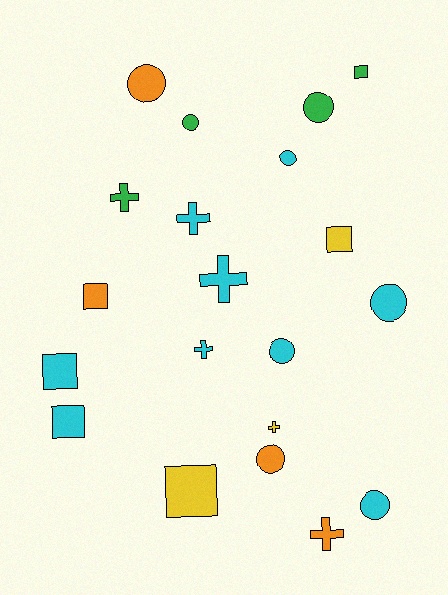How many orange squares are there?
There is 1 orange square.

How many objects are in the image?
There are 20 objects.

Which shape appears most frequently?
Circle, with 8 objects.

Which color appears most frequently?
Cyan, with 9 objects.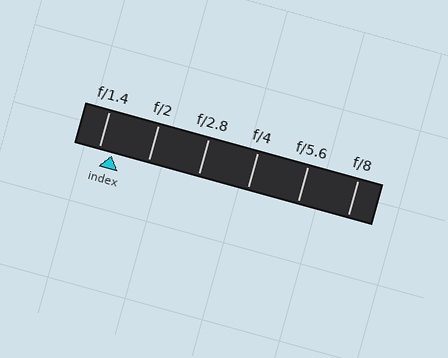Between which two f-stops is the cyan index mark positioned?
The index mark is between f/1.4 and f/2.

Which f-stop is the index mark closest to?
The index mark is closest to f/1.4.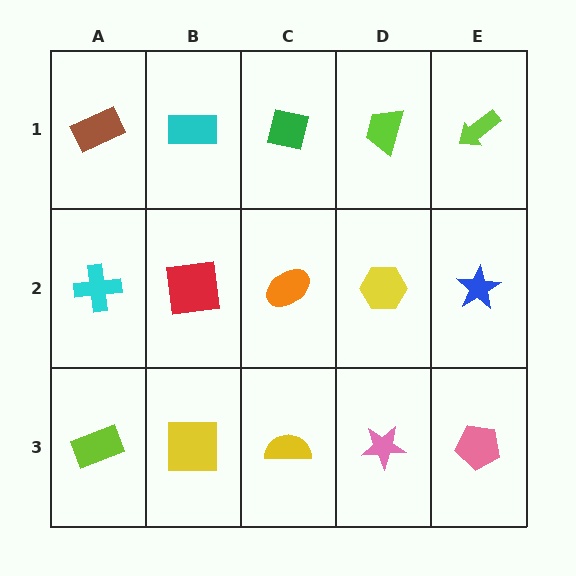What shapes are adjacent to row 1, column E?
A blue star (row 2, column E), a lime trapezoid (row 1, column D).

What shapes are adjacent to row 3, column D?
A yellow hexagon (row 2, column D), a yellow semicircle (row 3, column C), a pink pentagon (row 3, column E).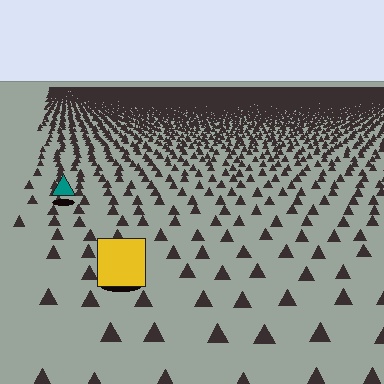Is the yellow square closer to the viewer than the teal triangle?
Yes. The yellow square is closer — you can tell from the texture gradient: the ground texture is coarser near it.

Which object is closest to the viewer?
The yellow square is closest. The texture marks near it are larger and more spread out.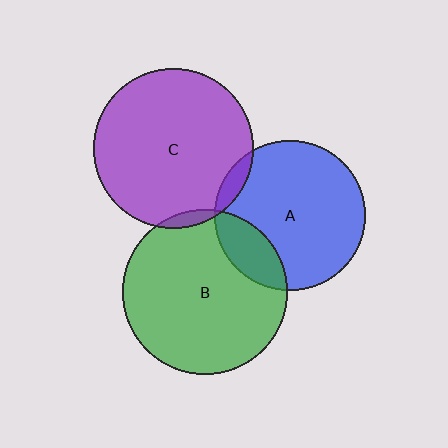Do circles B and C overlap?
Yes.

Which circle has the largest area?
Circle B (green).